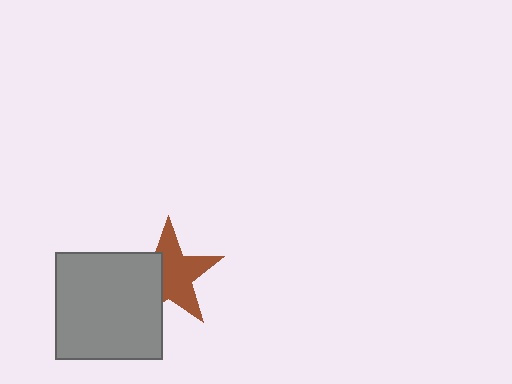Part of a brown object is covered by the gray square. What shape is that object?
It is a star.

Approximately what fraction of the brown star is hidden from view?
Roughly 38% of the brown star is hidden behind the gray square.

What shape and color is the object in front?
The object in front is a gray square.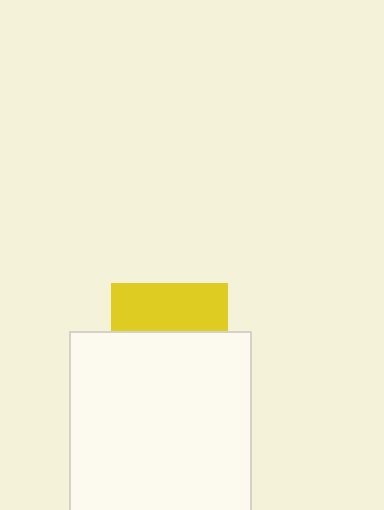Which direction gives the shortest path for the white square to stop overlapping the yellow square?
Moving down gives the shortest separation.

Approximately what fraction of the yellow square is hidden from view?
Roughly 59% of the yellow square is hidden behind the white square.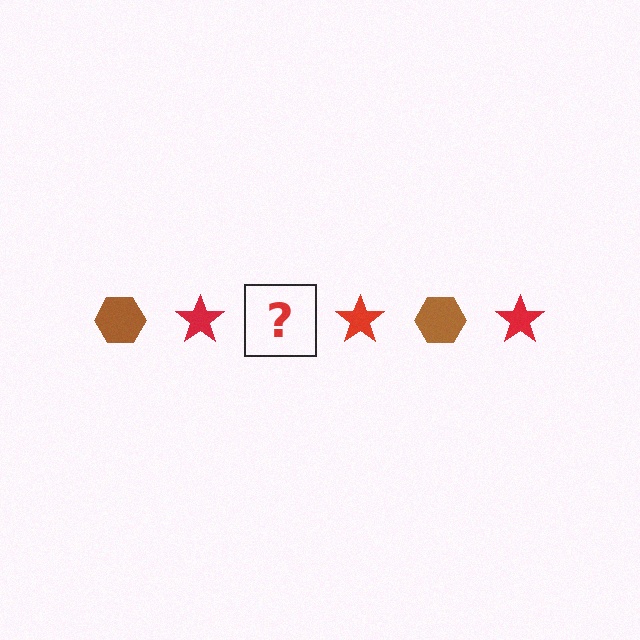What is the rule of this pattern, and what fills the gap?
The rule is that the pattern alternates between brown hexagon and red star. The gap should be filled with a brown hexagon.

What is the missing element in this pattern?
The missing element is a brown hexagon.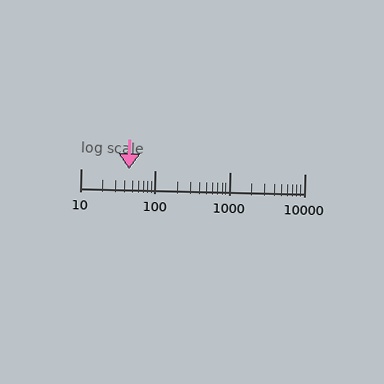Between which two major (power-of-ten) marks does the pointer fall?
The pointer is between 10 and 100.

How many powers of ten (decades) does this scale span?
The scale spans 3 decades, from 10 to 10000.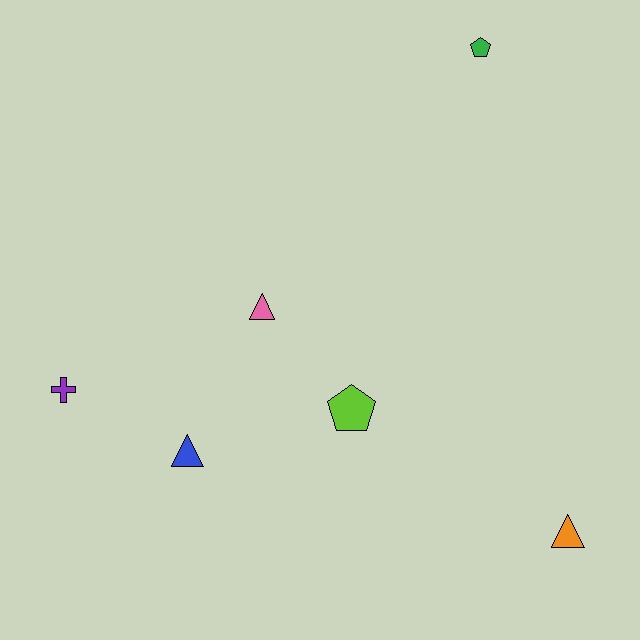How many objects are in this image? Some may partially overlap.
There are 6 objects.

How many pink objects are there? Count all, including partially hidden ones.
There is 1 pink object.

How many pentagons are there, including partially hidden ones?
There are 2 pentagons.